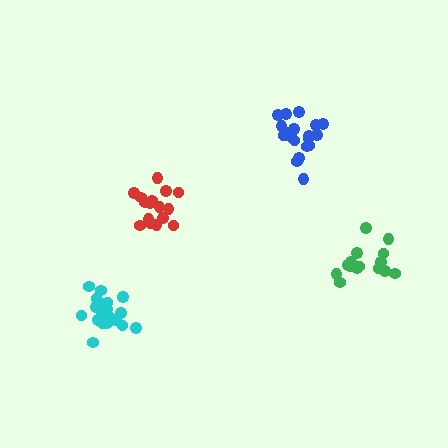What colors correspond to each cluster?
The clusters are colored: red, cyan, green, blue.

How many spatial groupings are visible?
There are 4 spatial groupings.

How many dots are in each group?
Group 1: 16 dots, Group 2: 19 dots, Group 3: 15 dots, Group 4: 20 dots (70 total).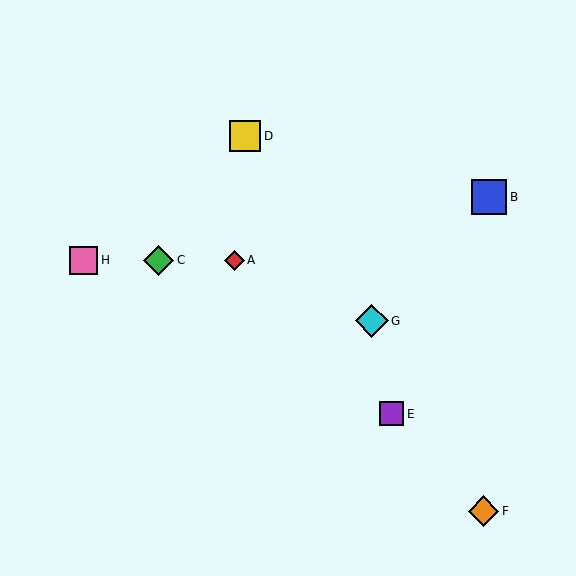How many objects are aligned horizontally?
3 objects (A, C, H) are aligned horizontally.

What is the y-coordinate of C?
Object C is at y≈260.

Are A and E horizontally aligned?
No, A is at y≈260 and E is at y≈414.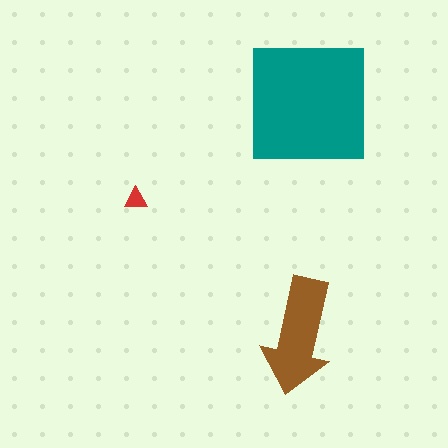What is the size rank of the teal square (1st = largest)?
1st.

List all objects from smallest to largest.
The red triangle, the brown arrow, the teal square.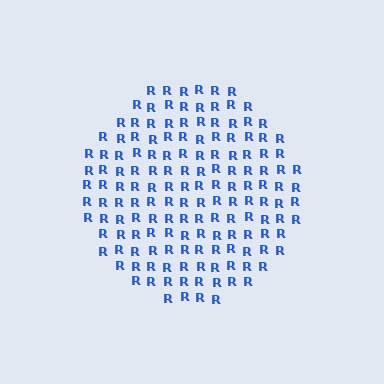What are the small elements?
The small elements are letter R's.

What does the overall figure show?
The overall figure shows a circle.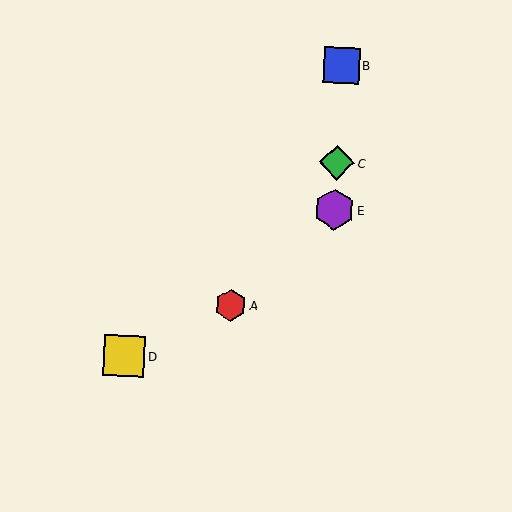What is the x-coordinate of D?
Object D is at x≈124.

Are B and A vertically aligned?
No, B is at x≈341 and A is at x≈231.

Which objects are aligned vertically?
Objects B, C, E are aligned vertically.